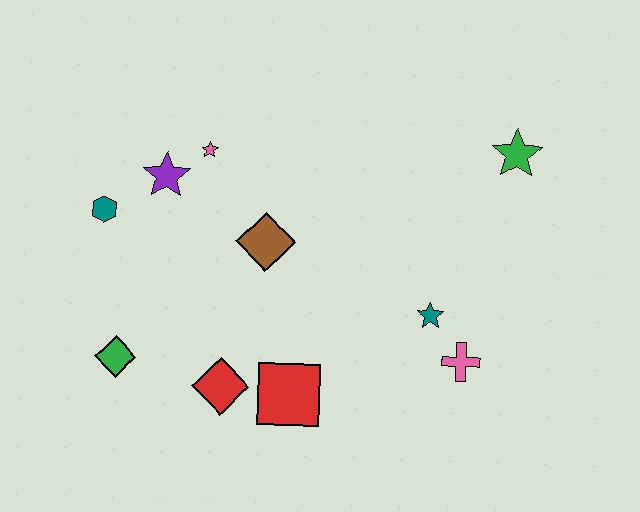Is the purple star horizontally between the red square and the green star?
No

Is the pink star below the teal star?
No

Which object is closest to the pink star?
The purple star is closest to the pink star.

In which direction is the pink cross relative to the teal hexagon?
The pink cross is to the right of the teal hexagon.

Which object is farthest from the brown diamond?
The green star is farthest from the brown diamond.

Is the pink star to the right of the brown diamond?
No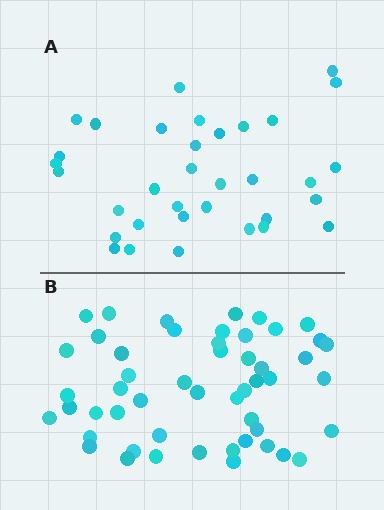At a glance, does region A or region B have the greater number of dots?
Region B (the bottom region) has more dots.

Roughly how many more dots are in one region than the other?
Region B has approximately 15 more dots than region A.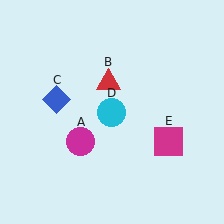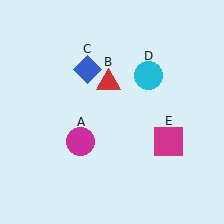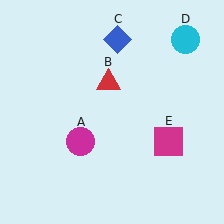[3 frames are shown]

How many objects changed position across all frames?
2 objects changed position: blue diamond (object C), cyan circle (object D).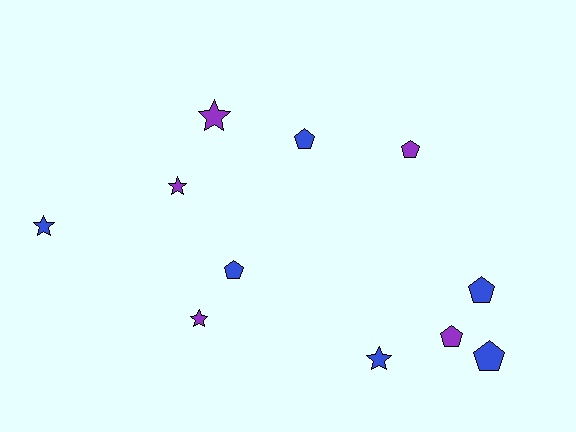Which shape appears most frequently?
Pentagon, with 6 objects.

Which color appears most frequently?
Blue, with 6 objects.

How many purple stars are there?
There are 3 purple stars.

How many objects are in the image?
There are 11 objects.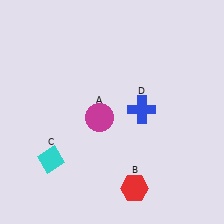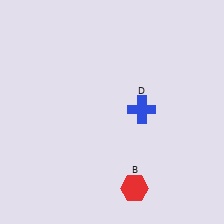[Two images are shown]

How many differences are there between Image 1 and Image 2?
There are 2 differences between the two images.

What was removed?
The cyan diamond (C), the magenta circle (A) were removed in Image 2.